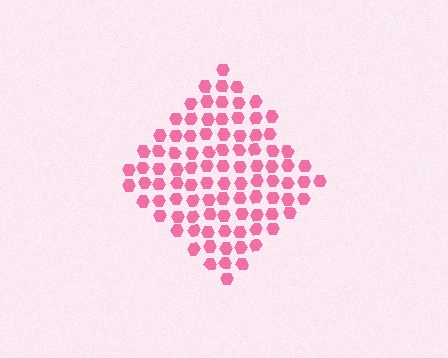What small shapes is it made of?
It is made of small hexagons.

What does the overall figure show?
The overall figure shows a diamond.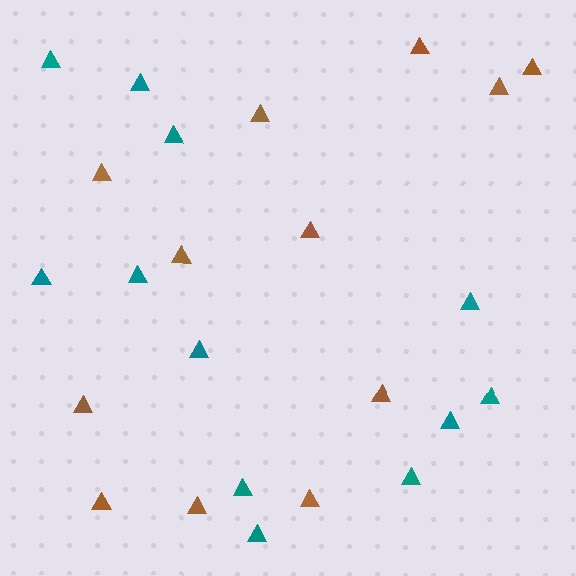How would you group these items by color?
There are 2 groups: one group of brown triangles (12) and one group of teal triangles (12).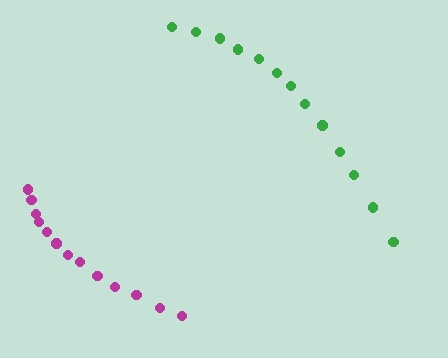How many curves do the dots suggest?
There are 2 distinct paths.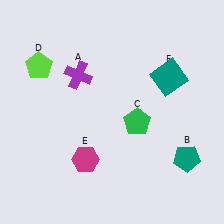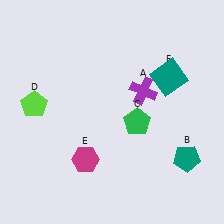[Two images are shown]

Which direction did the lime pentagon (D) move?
The lime pentagon (D) moved down.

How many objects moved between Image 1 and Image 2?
2 objects moved between the two images.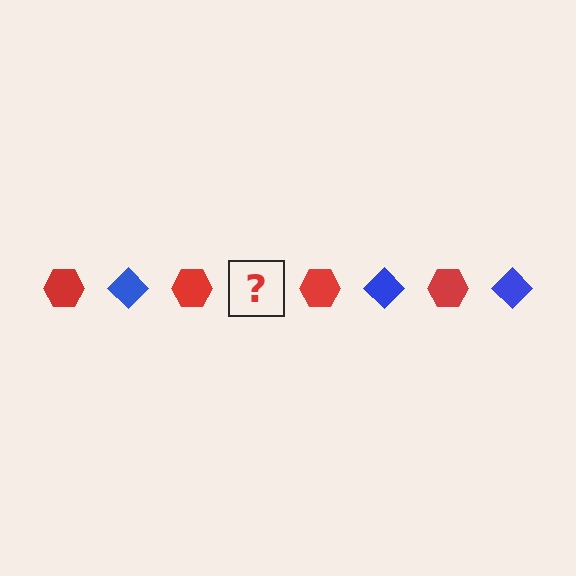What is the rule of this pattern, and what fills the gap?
The rule is that the pattern alternates between red hexagon and blue diamond. The gap should be filled with a blue diamond.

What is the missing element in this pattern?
The missing element is a blue diamond.